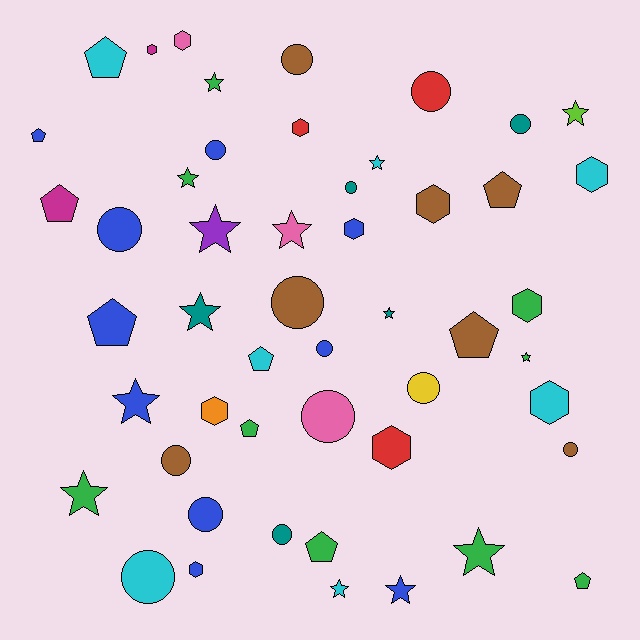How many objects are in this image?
There are 50 objects.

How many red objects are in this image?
There are 3 red objects.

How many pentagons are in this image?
There are 10 pentagons.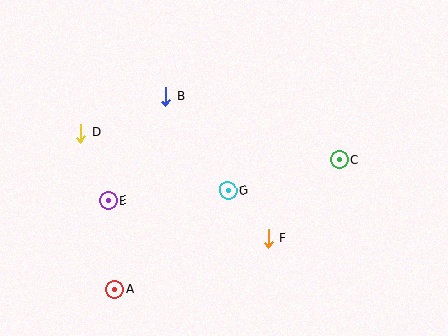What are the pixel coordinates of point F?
Point F is at (268, 238).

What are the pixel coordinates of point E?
Point E is at (108, 201).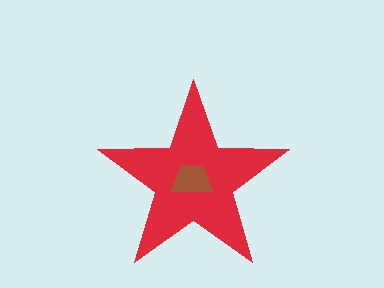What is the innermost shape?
The brown trapezoid.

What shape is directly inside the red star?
The brown trapezoid.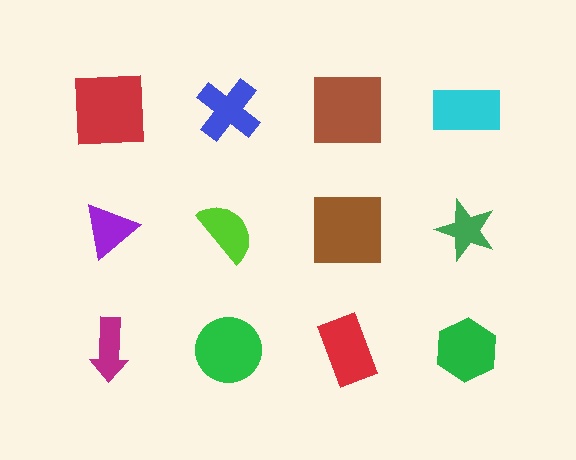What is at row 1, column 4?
A cyan rectangle.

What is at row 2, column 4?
A green star.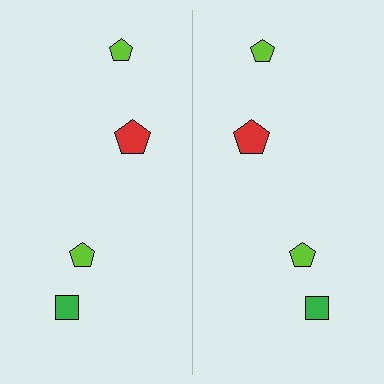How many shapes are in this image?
There are 8 shapes in this image.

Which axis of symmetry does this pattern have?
The pattern has a vertical axis of symmetry running through the center of the image.